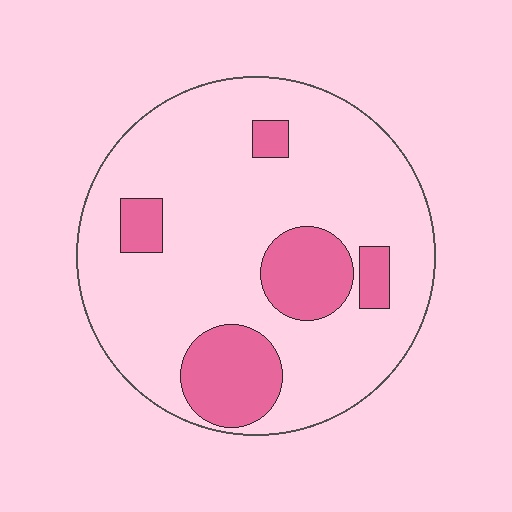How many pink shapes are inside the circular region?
5.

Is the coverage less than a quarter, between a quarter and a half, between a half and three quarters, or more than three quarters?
Less than a quarter.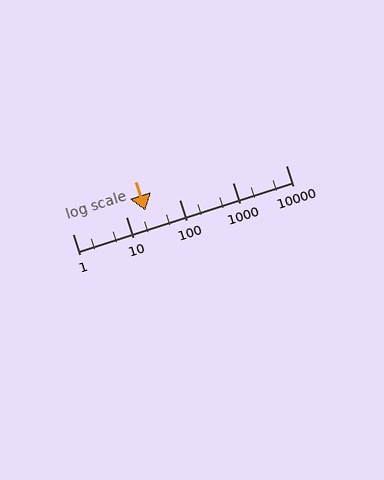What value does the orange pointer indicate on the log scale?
The pointer indicates approximately 23.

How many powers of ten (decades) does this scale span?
The scale spans 4 decades, from 1 to 10000.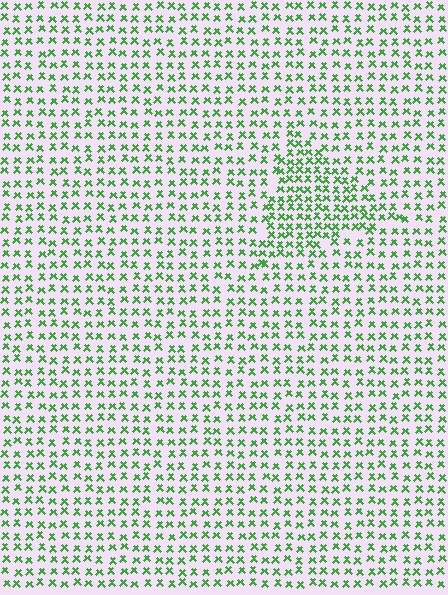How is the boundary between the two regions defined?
The boundary is defined by a change in element density (approximately 1.6x ratio). All elements are the same color, size, and shape.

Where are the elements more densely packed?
The elements are more densely packed inside the triangle boundary.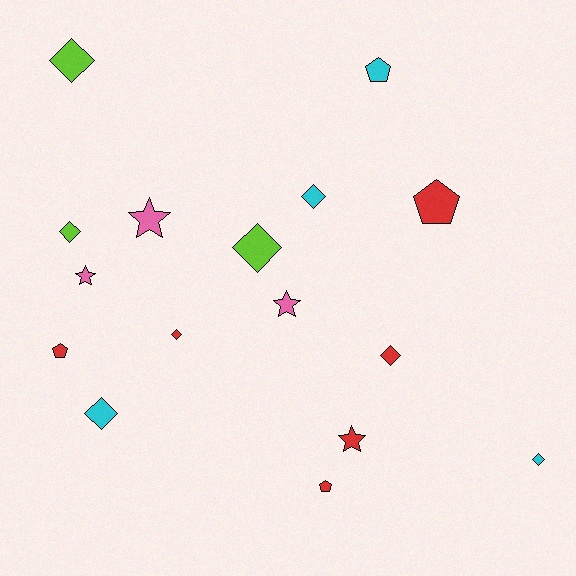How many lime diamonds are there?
There are 3 lime diamonds.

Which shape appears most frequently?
Diamond, with 8 objects.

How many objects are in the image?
There are 16 objects.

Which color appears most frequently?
Red, with 6 objects.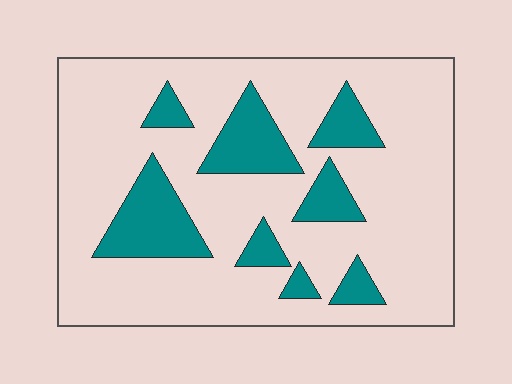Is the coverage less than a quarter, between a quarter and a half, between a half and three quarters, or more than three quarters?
Less than a quarter.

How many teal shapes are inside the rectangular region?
8.